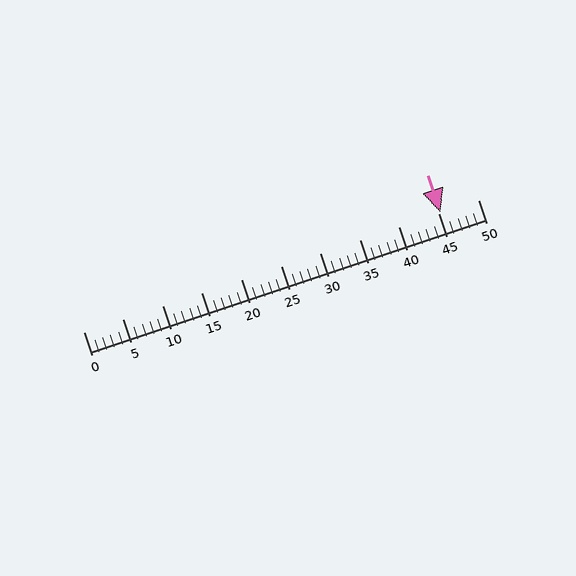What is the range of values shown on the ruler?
The ruler shows values from 0 to 50.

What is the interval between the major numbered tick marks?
The major tick marks are spaced 5 units apart.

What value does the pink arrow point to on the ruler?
The pink arrow points to approximately 45.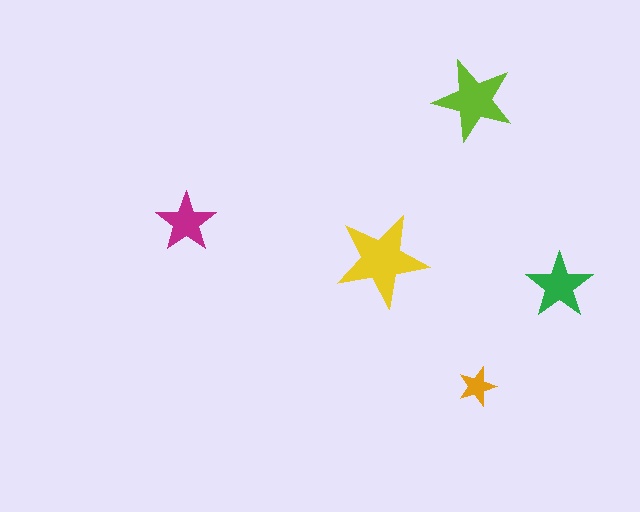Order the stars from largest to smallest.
the yellow one, the lime one, the green one, the magenta one, the orange one.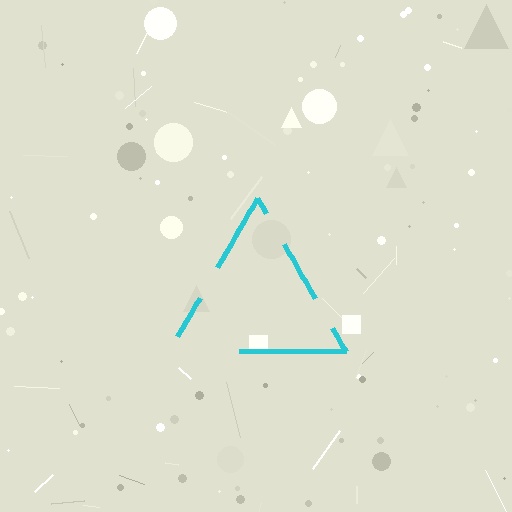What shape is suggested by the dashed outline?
The dashed outline suggests a triangle.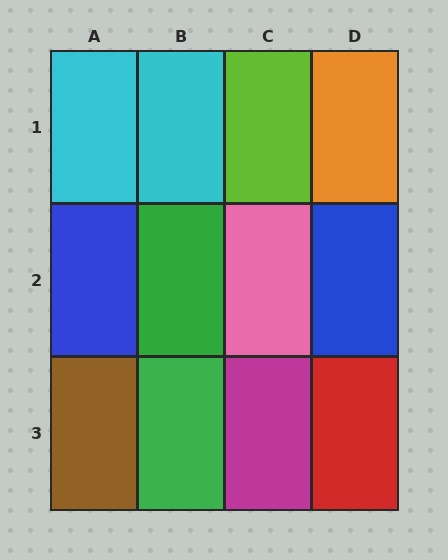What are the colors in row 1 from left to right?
Cyan, cyan, lime, orange.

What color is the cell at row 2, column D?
Blue.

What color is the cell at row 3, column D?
Red.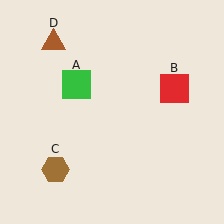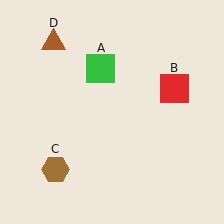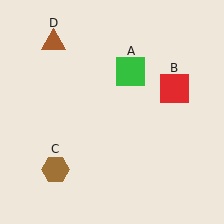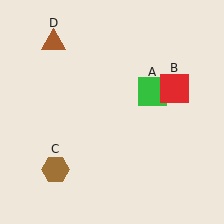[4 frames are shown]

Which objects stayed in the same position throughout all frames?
Red square (object B) and brown hexagon (object C) and brown triangle (object D) remained stationary.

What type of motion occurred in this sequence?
The green square (object A) rotated clockwise around the center of the scene.